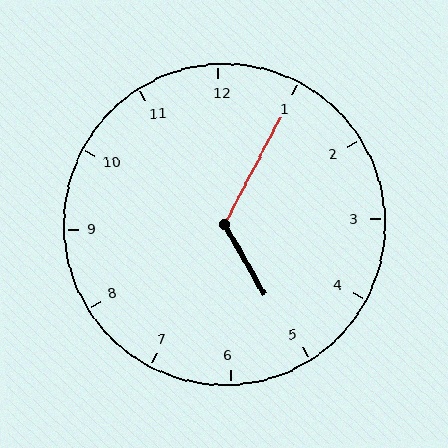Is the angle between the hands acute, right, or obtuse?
It is obtuse.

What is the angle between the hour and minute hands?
Approximately 122 degrees.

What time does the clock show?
5:05.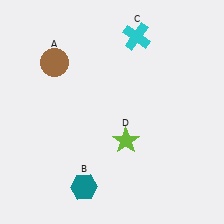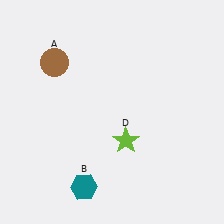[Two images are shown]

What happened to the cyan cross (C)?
The cyan cross (C) was removed in Image 2. It was in the top-right area of Image 1.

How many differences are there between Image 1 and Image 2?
There is 1 difference between the two images.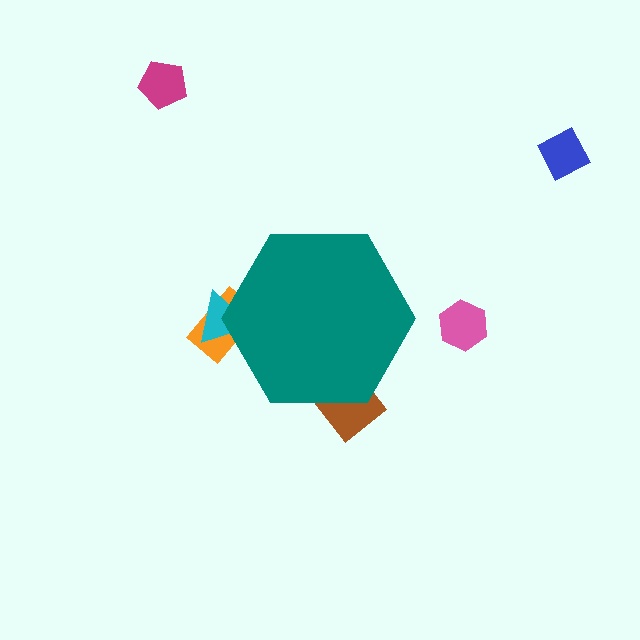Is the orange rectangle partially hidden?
Yes, the orange rectangle is partially hidden behind the teal hexagon.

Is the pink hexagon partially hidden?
No, the pink hexagon is fully visible.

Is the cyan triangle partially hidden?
Yes, the cyan triangle is partially hidden behind the teal hexagon.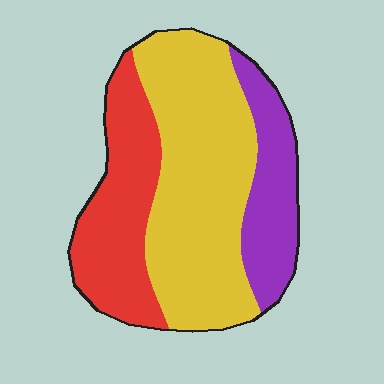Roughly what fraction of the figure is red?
Red covers about 30% of the figure.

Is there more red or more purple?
Red.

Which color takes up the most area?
Yellow, at roughly 50%.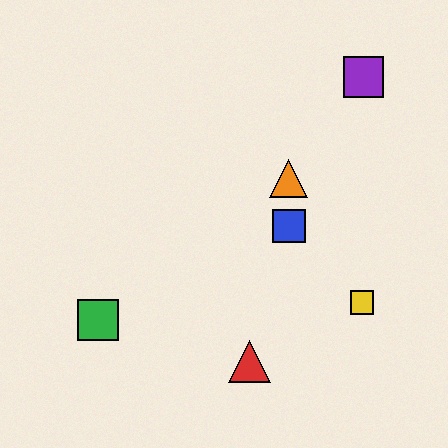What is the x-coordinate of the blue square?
The blue square is at x≈289.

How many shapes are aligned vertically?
2 shapes (the blue square, the orange triangle) are aligned vertically.